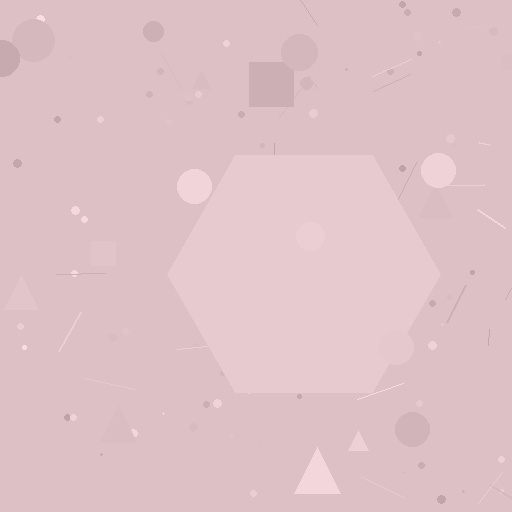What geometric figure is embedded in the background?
A hexagon is embedded in the background.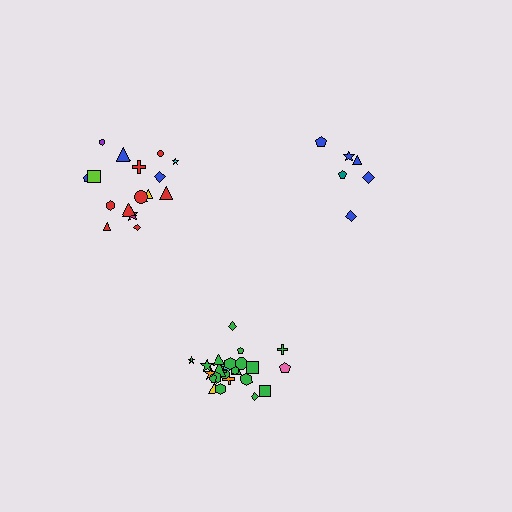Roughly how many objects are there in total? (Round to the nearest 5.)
Roughly 50 objects in total.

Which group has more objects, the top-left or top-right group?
The top-left group.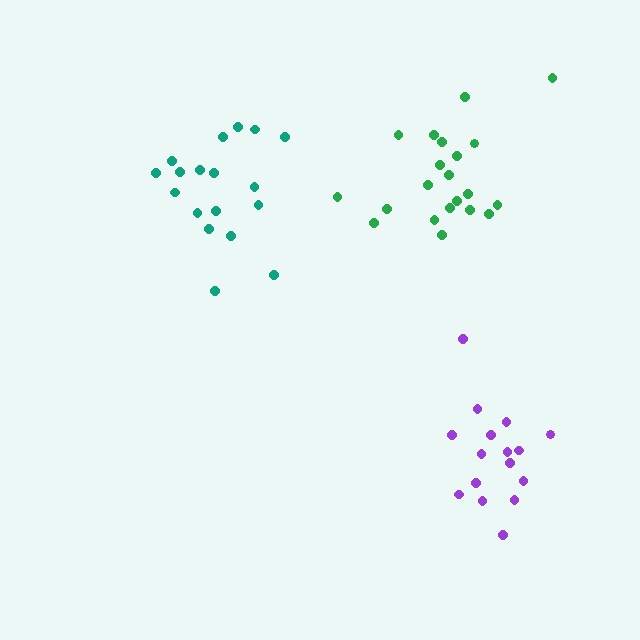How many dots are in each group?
Group 1: 18 dots, Group 2: 16 dots, Group 3: 21 dots (55 total).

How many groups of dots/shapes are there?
There are 3 groups.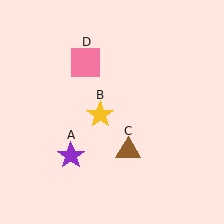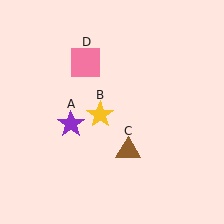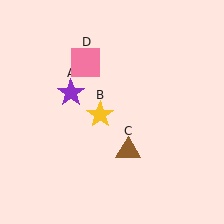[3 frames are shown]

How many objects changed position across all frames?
1 object changed position: purple star (object A).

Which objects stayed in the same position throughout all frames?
Yellow star (object B) and brown triangle (object C) and pink square (object D) remained stationary.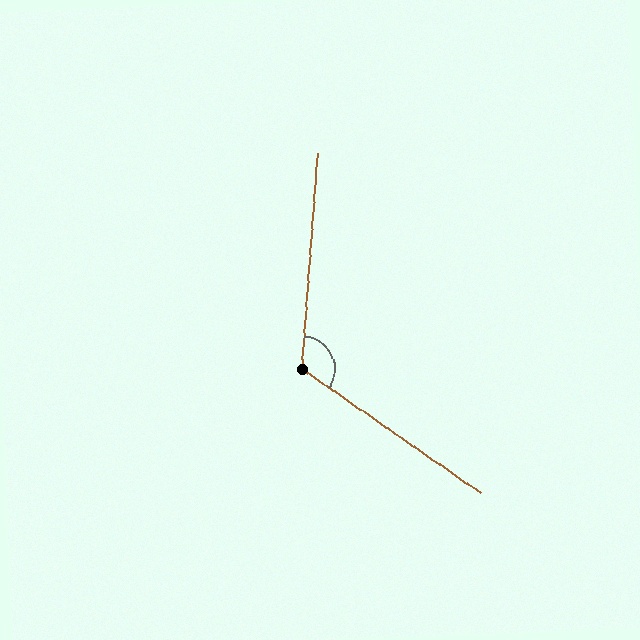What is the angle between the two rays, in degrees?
Approximately 121 degrees.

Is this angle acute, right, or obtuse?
It is obtuse.